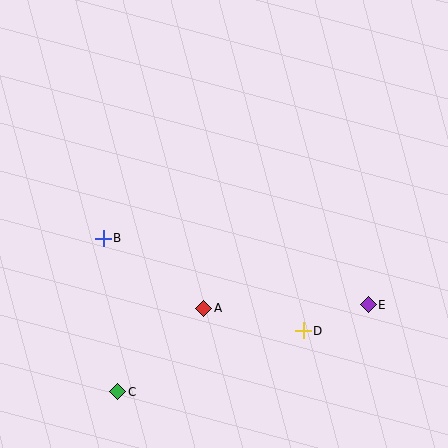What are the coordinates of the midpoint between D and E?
The midpoint between D and E is at (336, 318).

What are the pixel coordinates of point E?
Point E is at (368, 305).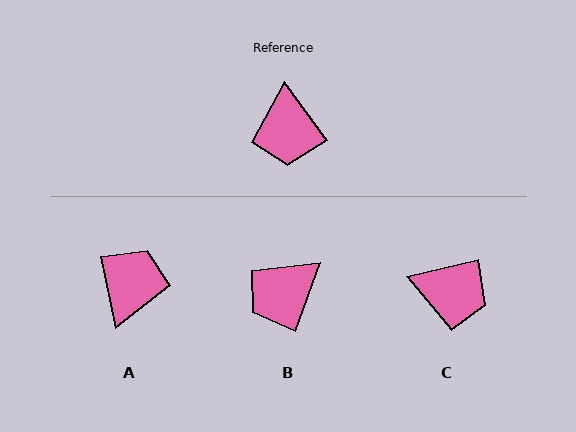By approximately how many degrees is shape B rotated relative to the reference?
Approximately 56 degrees clockwise.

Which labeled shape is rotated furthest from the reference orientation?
A, about 156 degrees away.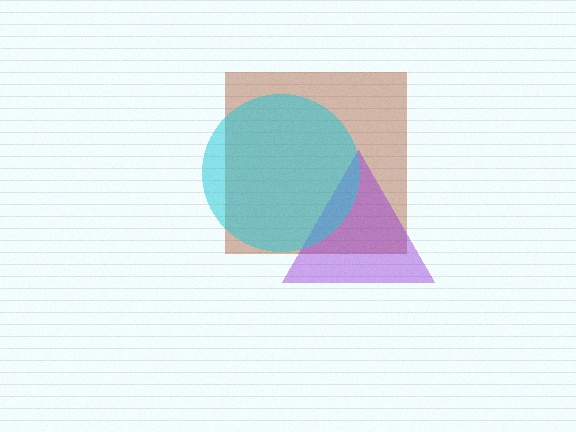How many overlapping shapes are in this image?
There are 3 overlapping shapes in the image.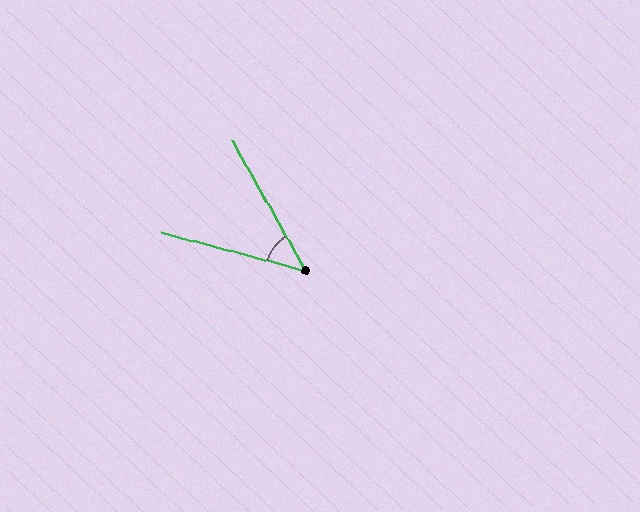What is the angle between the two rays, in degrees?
Approximately 46 degrees.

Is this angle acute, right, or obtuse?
It is acute.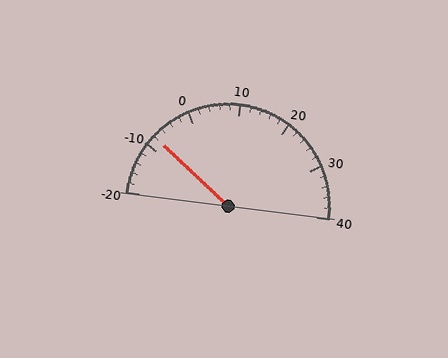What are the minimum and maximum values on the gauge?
The gauge ranges from -20 to 40.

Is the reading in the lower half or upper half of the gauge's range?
The reading is in the lower half of the range (-20 to 40).